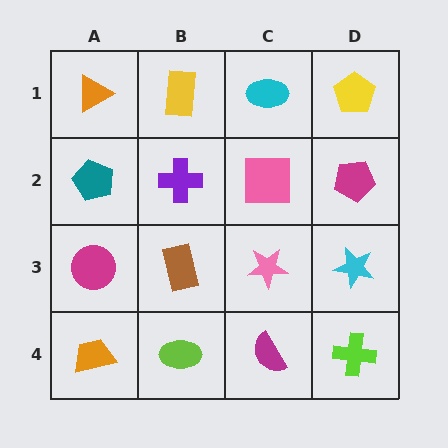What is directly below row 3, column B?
A lime ellipse.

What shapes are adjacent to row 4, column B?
A brown rectangle (row 3, column B), an orange trapezoid (row 4, column A), a magenta semicircle (row 4, column C).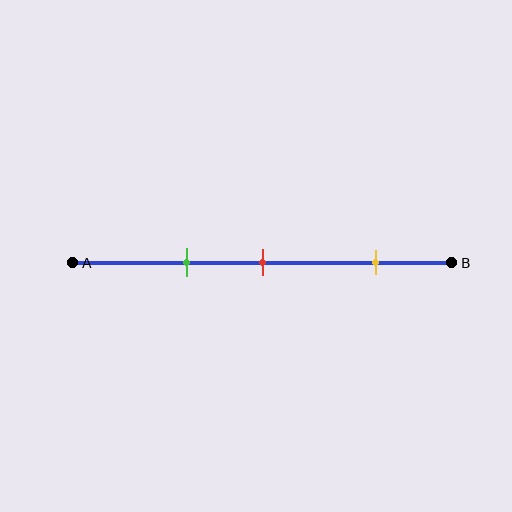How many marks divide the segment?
There are 3 marks dividing the segment.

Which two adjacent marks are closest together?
The green and red marks are the closest adjacent pair.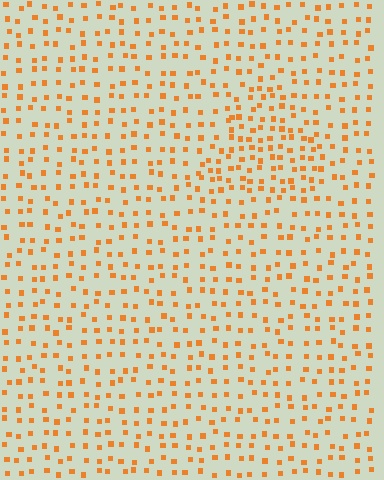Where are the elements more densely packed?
The elements are more densely packed inside the triangle boundary.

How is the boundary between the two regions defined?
The boundary is defined by a change in element density (approximately 1.6x ratio). All elements are the same color, size, and shape.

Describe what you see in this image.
The image contains small orange elements arranged at two different densities. A triangle-shaped region is visible where the elements are more densely packed than the surrounding area.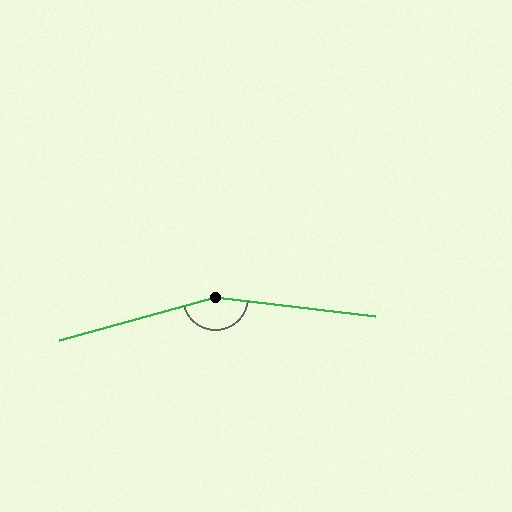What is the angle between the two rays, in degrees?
Approximately 158 degrees.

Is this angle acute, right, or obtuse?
It is obtuse.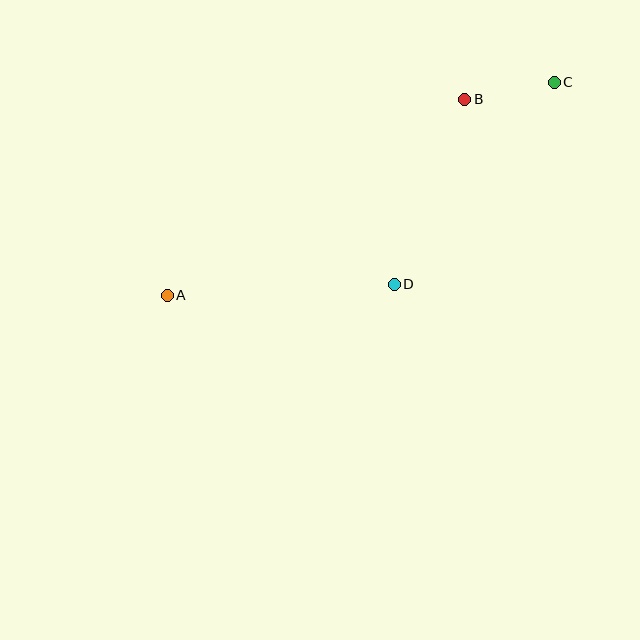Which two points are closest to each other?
Points B and C are closest to each other.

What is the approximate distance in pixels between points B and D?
The distance between B and D is approximately 198 pixels.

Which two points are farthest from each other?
Points A and C are farthest from each other.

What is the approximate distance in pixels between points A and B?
The distance between A and B is approximately 356 pixels.